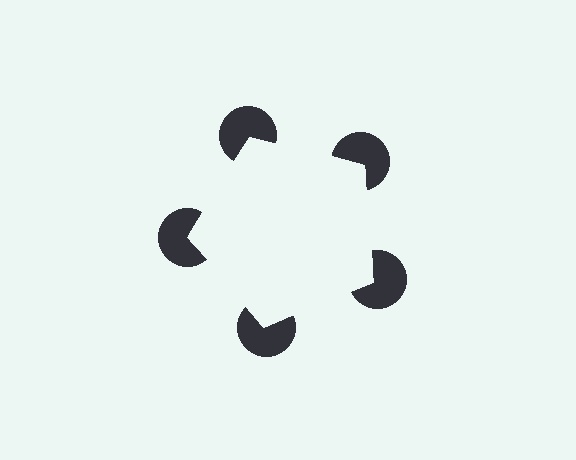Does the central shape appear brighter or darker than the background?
It typically appears slightly brighter than the background, even though no actual brightness change is drawn.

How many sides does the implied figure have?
5 sides.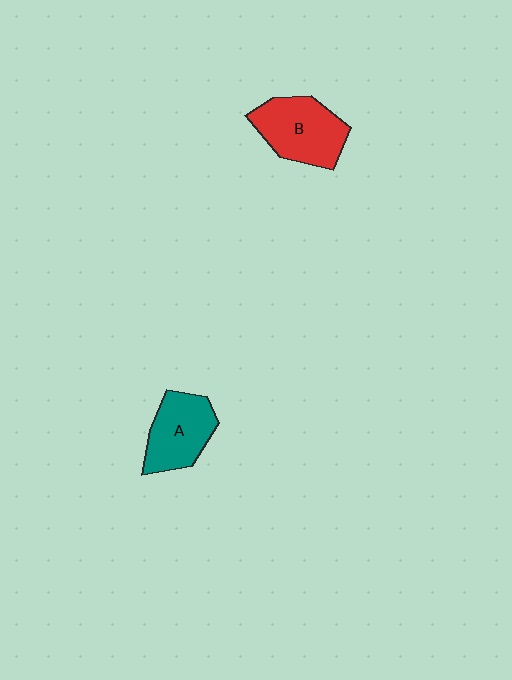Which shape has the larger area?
Shape B (red).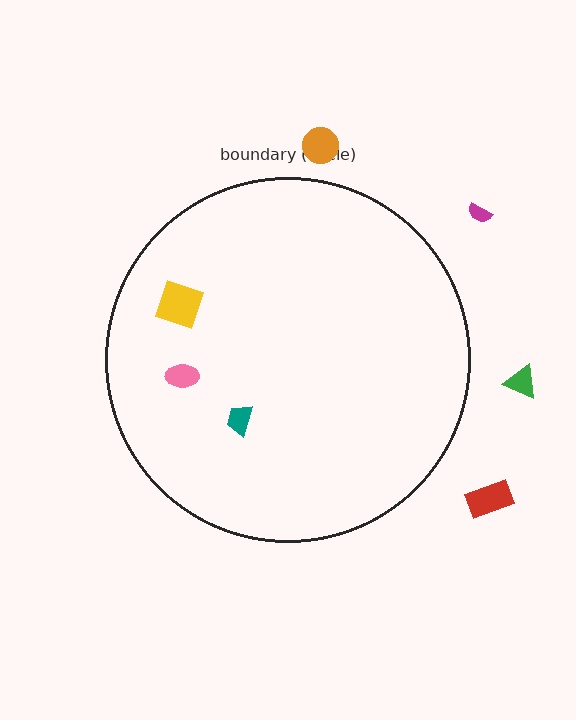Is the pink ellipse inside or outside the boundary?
Inside.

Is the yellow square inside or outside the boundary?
Inside.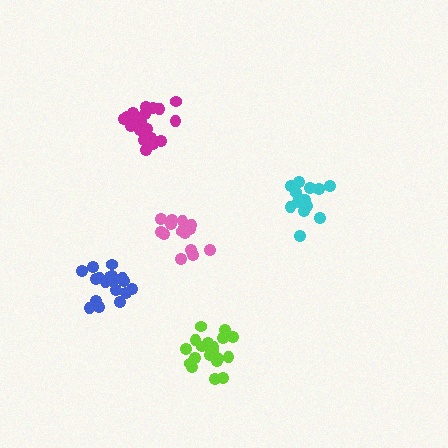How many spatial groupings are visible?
There are 5 spatial groupings.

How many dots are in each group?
Group 1: 14 dots, Group 2: 19 dots, Group 3: 18 dots, Group 4: 16 dots, Group 5: 20 dots (87 total).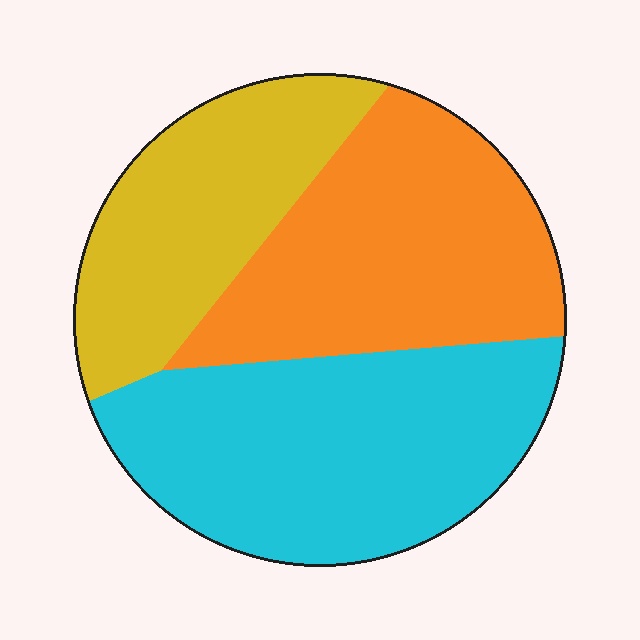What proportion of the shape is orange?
Orange covers 34% of the shape.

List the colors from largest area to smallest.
From largest to smallest: cyan, orange, yellow.